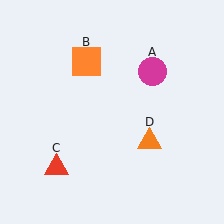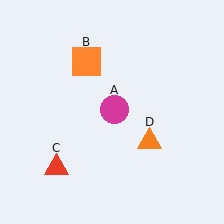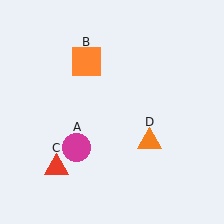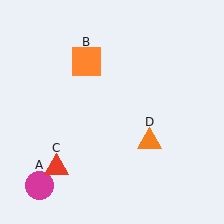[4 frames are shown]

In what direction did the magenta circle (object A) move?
The magenta circle (object A) moved down and to the left.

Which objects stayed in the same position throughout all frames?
Orange square (object B) and red triangle (object C) and orange triangle (object D) remained stationary.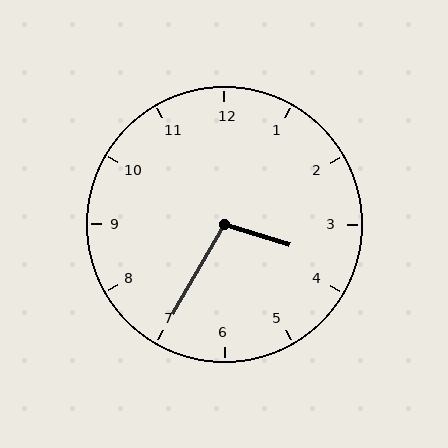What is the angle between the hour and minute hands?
Approximately 102 degrees.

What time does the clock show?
3:35.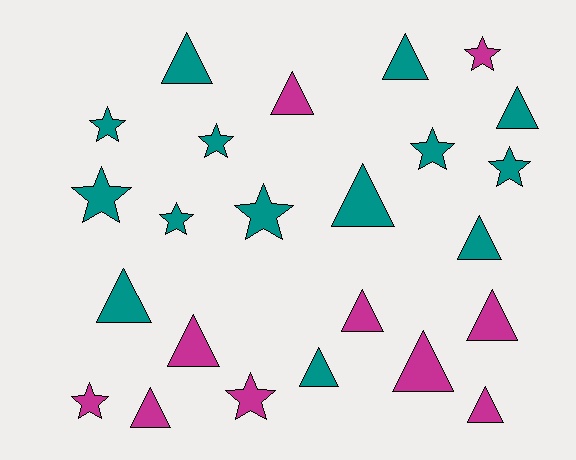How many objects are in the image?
There are 24 objects.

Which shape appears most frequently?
Triangle, with 14 objects.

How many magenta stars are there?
There are 3 magenta stars.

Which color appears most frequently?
Teal, with 14 objects.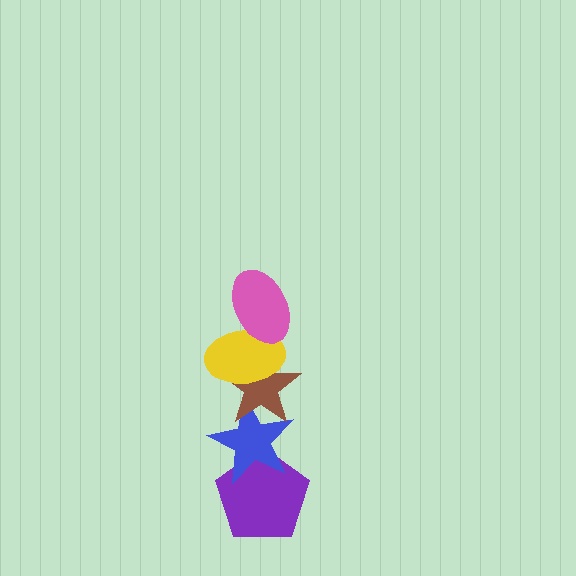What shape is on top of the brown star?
The yellow ellipse is on top of the brown star.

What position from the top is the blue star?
The blue star is 4th from the top.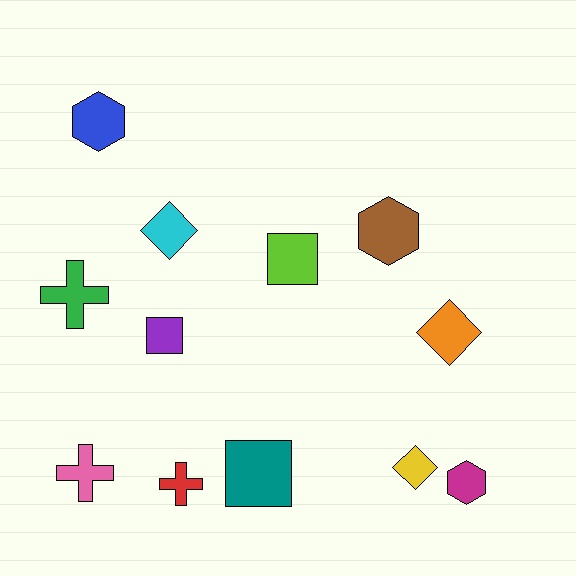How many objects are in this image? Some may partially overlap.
There are 12 objects.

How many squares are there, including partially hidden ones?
There are 3 squares.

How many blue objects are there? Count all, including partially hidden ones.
There is 1 blue object.